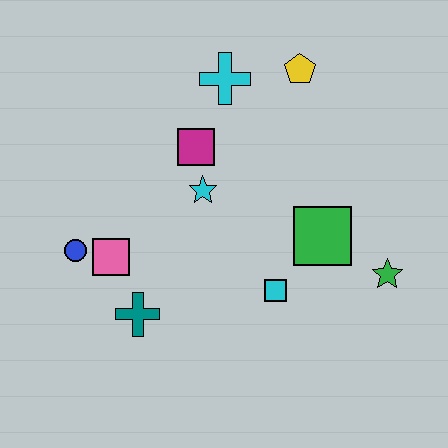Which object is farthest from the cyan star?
The green star is farthest from the cyan star.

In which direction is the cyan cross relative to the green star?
The cyan cross is above the green star.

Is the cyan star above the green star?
Yes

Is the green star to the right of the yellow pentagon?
Yes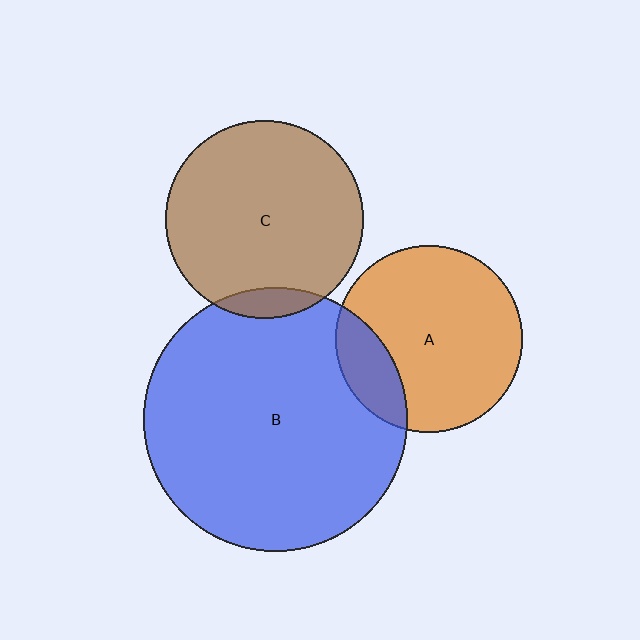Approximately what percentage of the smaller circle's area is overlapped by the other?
Approximately 10%.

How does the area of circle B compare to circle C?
Approximately 1.8 times.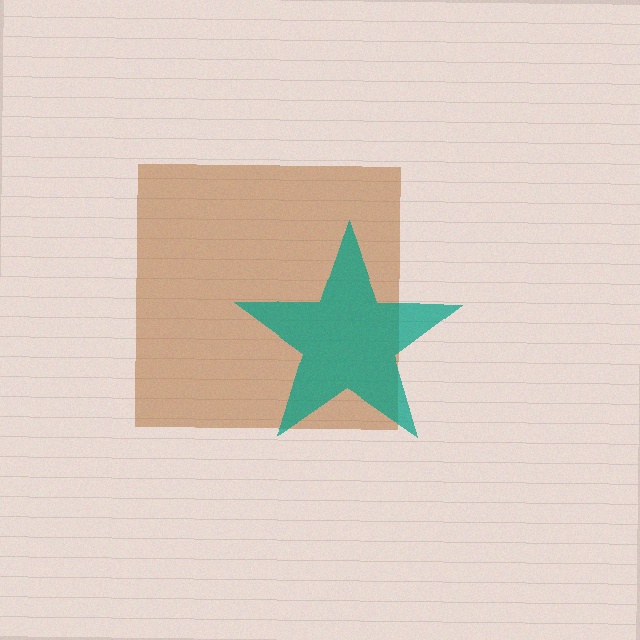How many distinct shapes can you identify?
There are 2 distinct shapes: a brown square, a teal star.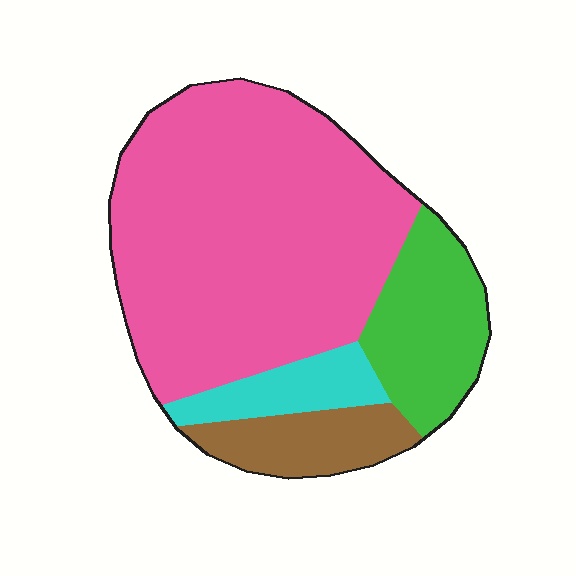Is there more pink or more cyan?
Pink.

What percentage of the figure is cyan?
Cyan covers 9% of the figure.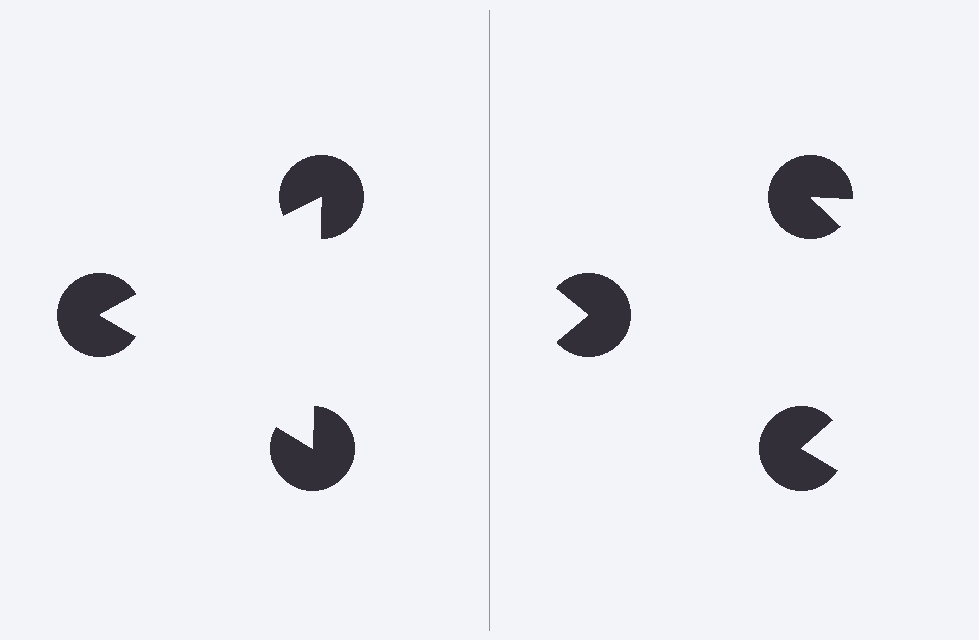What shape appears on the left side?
An illusory triangle.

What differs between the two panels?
The pac-man discs are positioned identically on both sides; only the wedge orientations differ. On the left they align to a triangle; on the right they are misaligned.